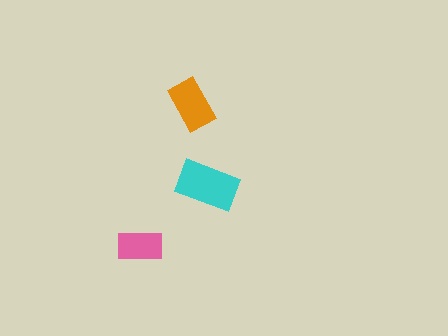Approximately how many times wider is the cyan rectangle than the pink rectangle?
About 1.5 times wider.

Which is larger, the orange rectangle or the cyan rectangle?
The cyan one.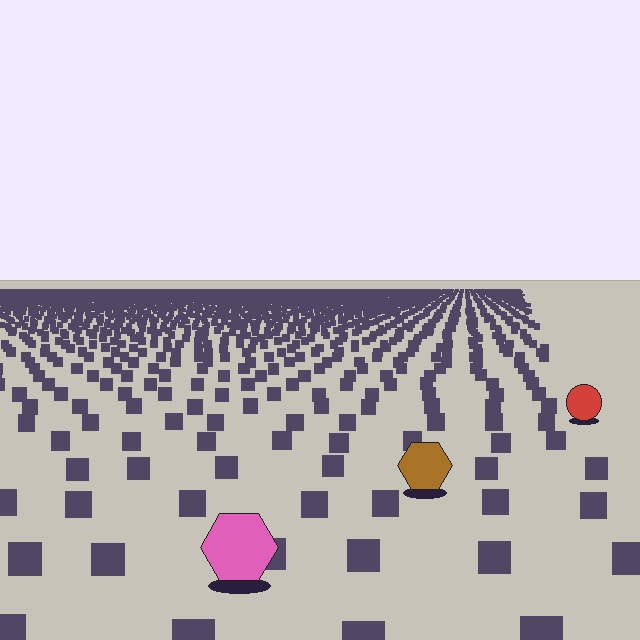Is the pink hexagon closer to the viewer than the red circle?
Yes. The pink hexagon is closer — you can tell from the texture gradient: the ground texture is coarser near it.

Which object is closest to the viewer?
The pink hexagon is closest. The texture marks near it are larger and more spread out.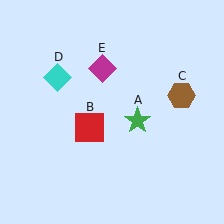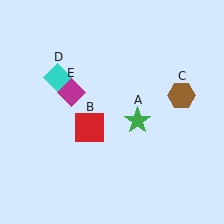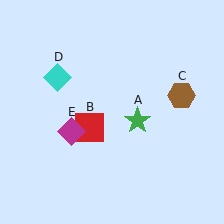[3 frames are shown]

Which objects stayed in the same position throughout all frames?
Green star (object A) and red square (object B) and brown hexagon (object C) and cyan diamond (object D) remained stationary.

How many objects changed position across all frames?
1 object changed position: magenta diamond (object E).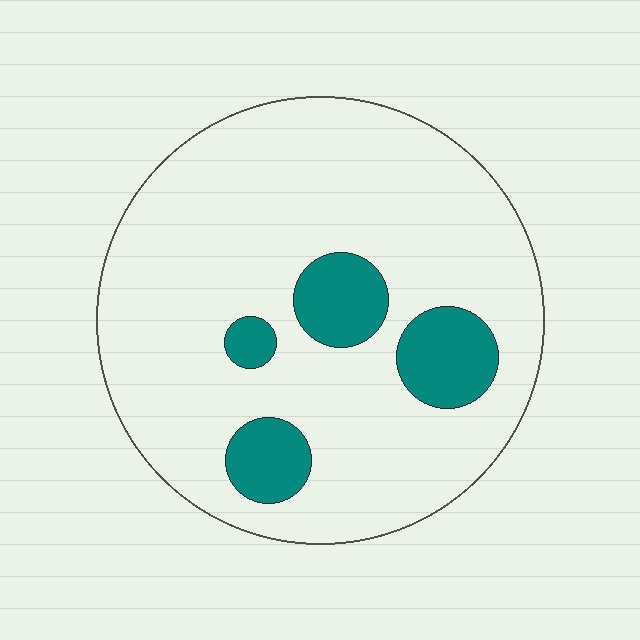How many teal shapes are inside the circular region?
4.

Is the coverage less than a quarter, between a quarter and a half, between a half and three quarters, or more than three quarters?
Less than a quarter.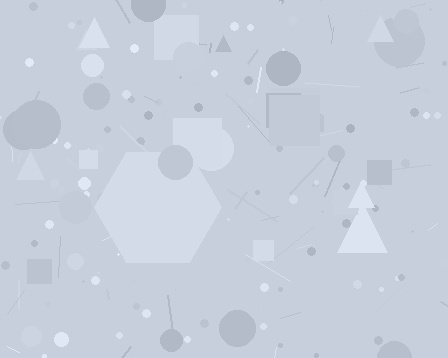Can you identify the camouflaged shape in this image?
The camouflaged shape is a hexagon.